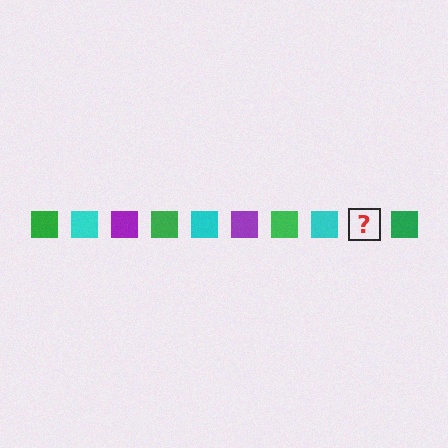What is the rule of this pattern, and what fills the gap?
The rule is that the pattern cycles through green, cyan, purple squares. The gap should be filled with a purple square.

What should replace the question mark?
The question mark should be replaced with a purple square.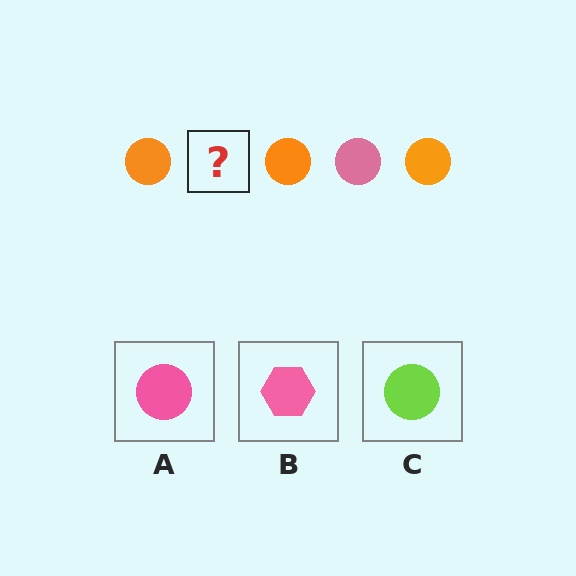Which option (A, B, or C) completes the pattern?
A.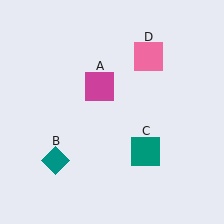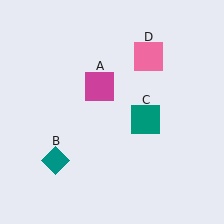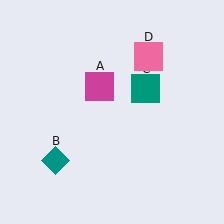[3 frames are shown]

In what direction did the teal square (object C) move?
The teal square (object C) moved up.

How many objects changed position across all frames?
1 object changed position: teal square (object C).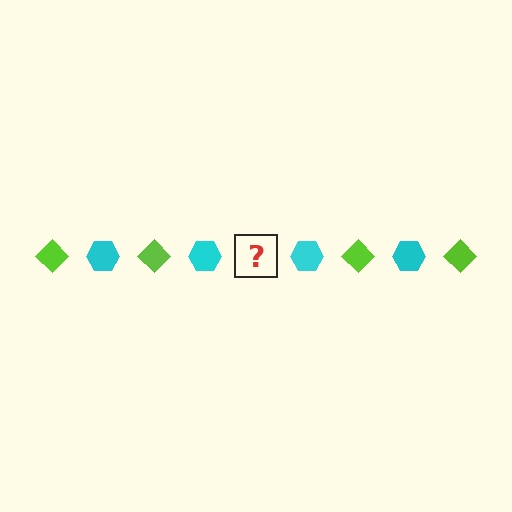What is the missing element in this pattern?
The missing element is a lime diamond.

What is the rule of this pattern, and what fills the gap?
The rule is that the pattern alternates between lime diamond and cyan hexagon. The gap should be filled with a lime diamond.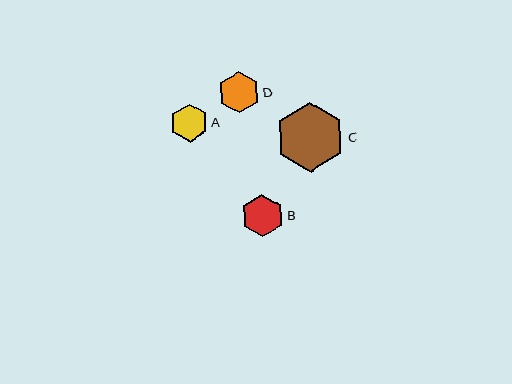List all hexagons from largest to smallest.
From largest to smallest: C, B, D, A.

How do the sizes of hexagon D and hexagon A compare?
Hexagon D and hexagon A are approximately the same size.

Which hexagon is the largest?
Hexagon C is the largest with a size of approximately 69 pixels.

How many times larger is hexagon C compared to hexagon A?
Hexagon C is approximately 1.8 times the size of hexagon A.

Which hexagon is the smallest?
Hexagon A is the smallest with a size of approximately 38 pixels.